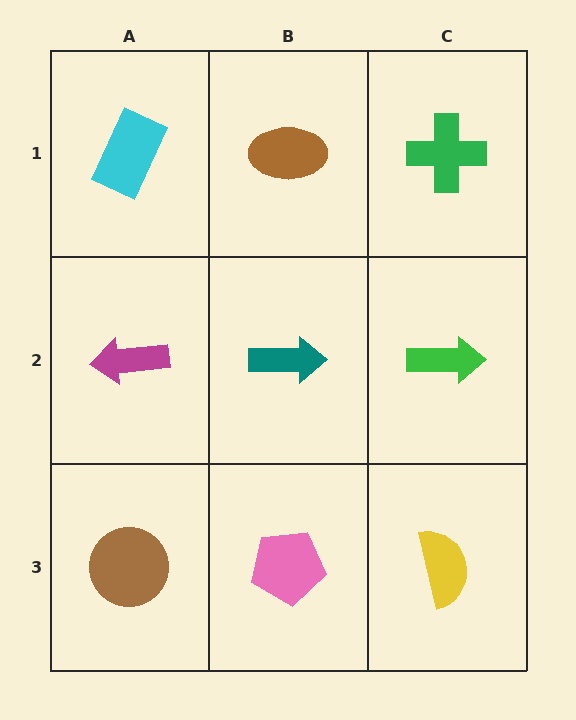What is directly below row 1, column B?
A teal arrow.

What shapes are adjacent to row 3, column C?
A green arrow (row 2, column C), a pink pentagon (row 3, column B).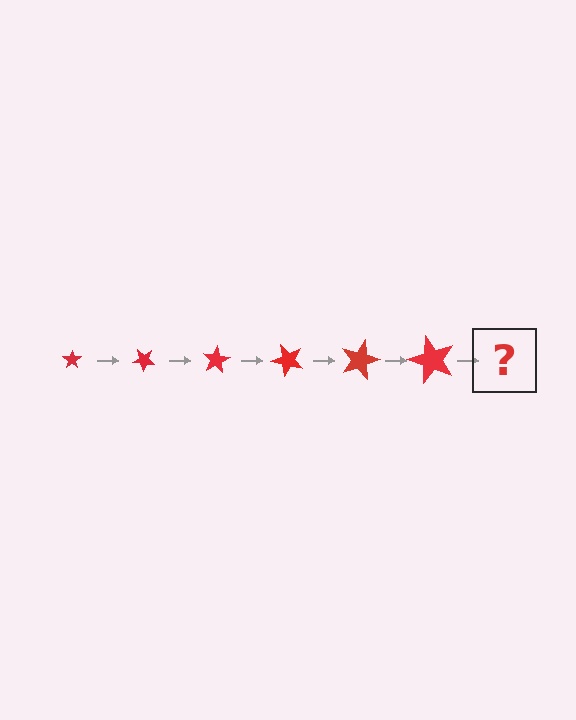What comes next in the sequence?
The next element should be a star, larger than the previous one and rotated 240 degrees from the start.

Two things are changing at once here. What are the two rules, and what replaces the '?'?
The two rules are that the star grows larger each step and it rotates 40 degrees each step. The '?' should be a star, larger than the previous one and rotated 240 degrees from the start.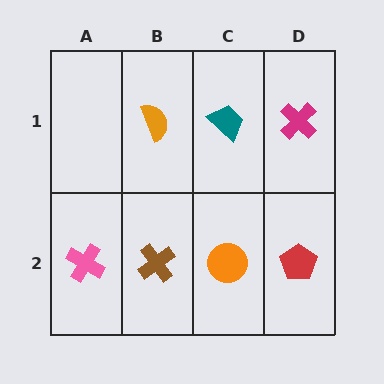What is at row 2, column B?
A brown cross.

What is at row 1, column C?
A teal trapezoid.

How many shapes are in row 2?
4 shapes.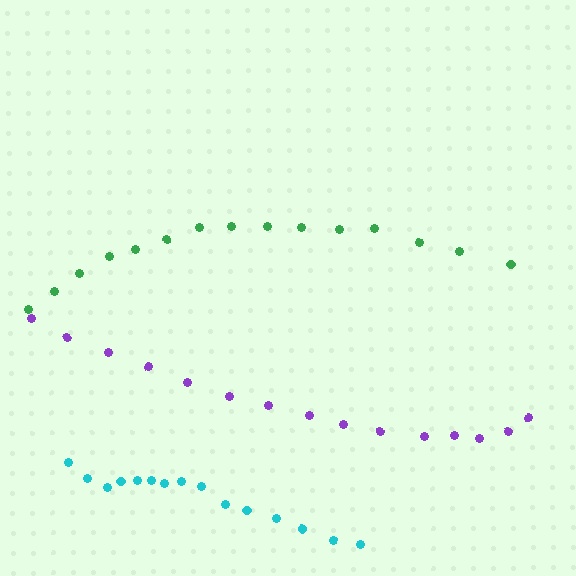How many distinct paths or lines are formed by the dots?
There are 3 distinct paths.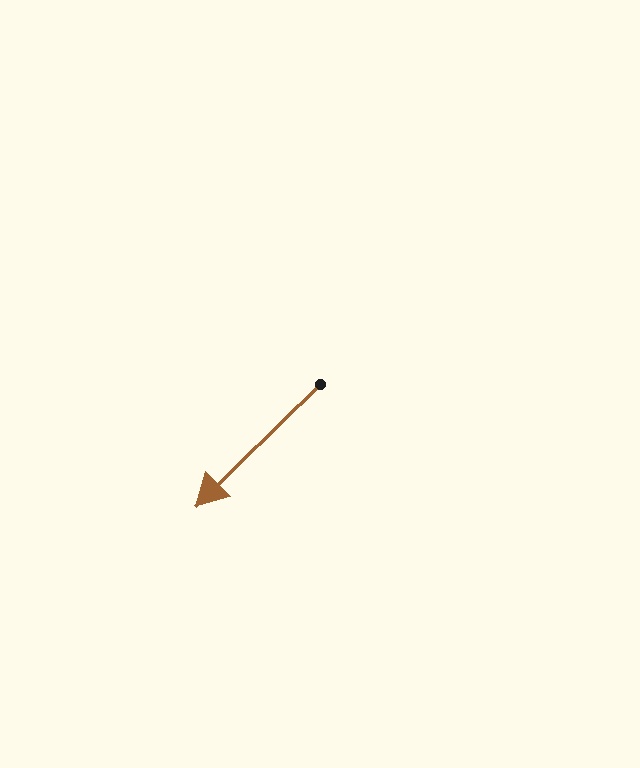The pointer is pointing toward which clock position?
Roughly 8 o'clock.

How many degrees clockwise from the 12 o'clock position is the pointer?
Approximately 225 degrees.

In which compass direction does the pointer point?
Southwest.